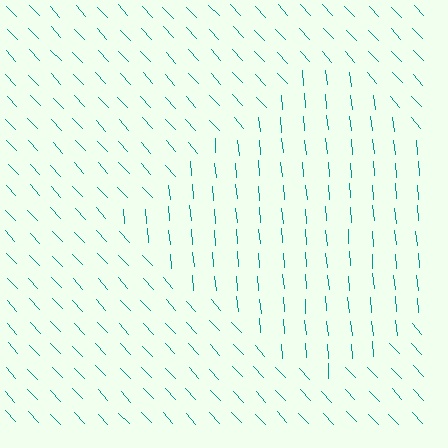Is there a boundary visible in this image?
Yes, there is a texture boundary formed by a change in line orientation.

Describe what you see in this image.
The image is filled with small teal line segments. A diamond region in the image has lines oriented differently from the surrounding lines, creating a visible texture boundary.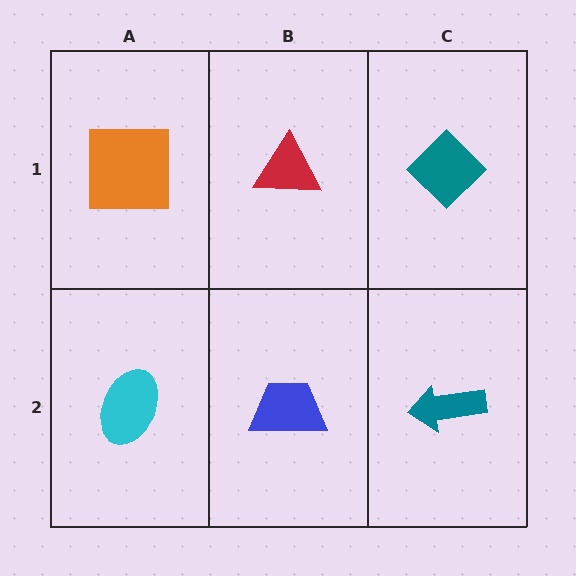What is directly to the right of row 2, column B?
A teal arrow.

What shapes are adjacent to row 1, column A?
A cyan ellipse (row 2, column A), a red triangle (row 1, column B).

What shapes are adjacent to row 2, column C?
A teal diamond (row 1, column C), a blue trapezoid (row 2, column B).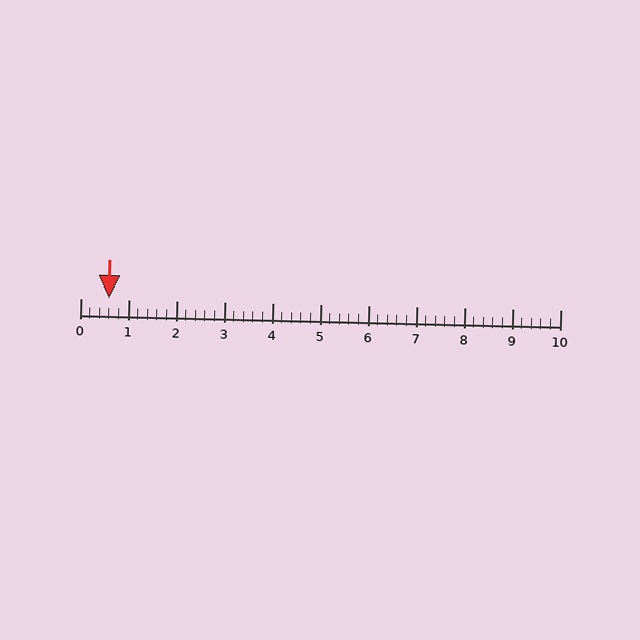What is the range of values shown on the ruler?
The ruler shows values from 0 to 10.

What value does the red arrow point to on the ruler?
The red arrow points to approximately 0.6.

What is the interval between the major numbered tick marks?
The major tick marks are spaced 1 units apart.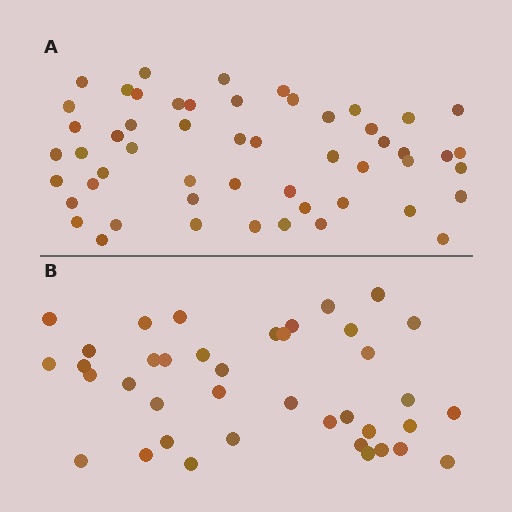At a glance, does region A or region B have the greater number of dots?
Region A (the top region) has more dots.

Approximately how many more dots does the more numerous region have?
Region A has approximately 15 more dots than region B.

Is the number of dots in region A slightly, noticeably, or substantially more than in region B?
Region A has noticeably more, but not dramatically so. The ratio is roughly 1.4 to 1.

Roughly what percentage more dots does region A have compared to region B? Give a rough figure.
About 35% more.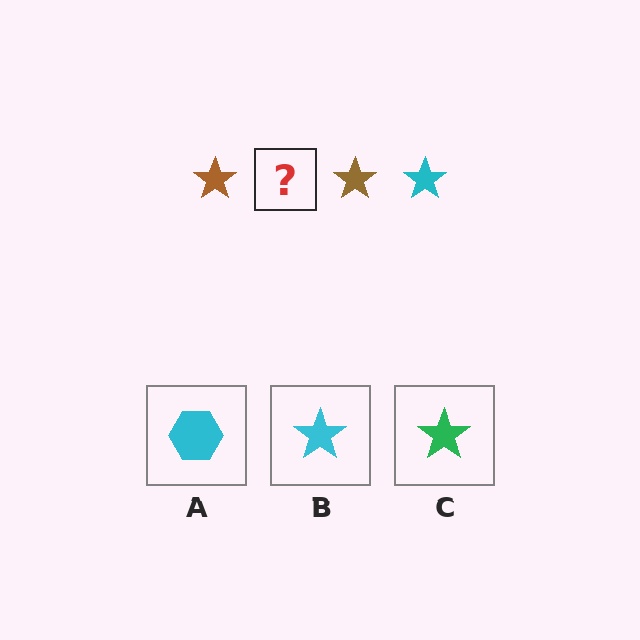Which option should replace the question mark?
Option B.